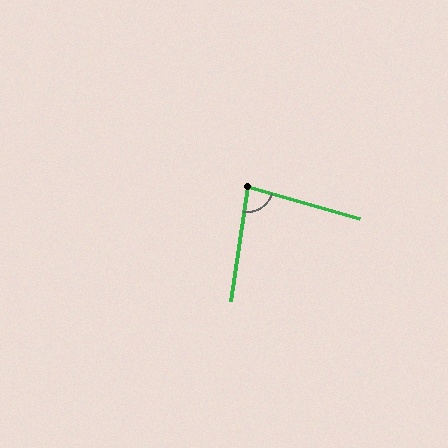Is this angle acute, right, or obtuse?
It is acute.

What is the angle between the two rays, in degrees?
Approximately 82 degrees.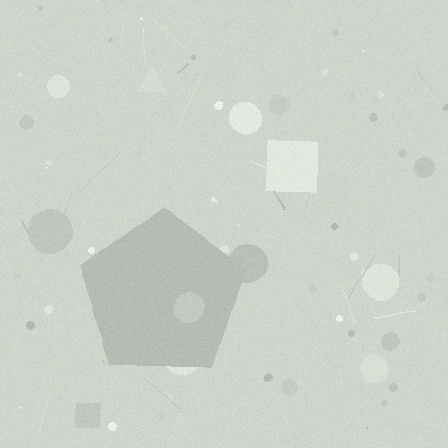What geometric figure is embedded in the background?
A pentagon is embedded in the background.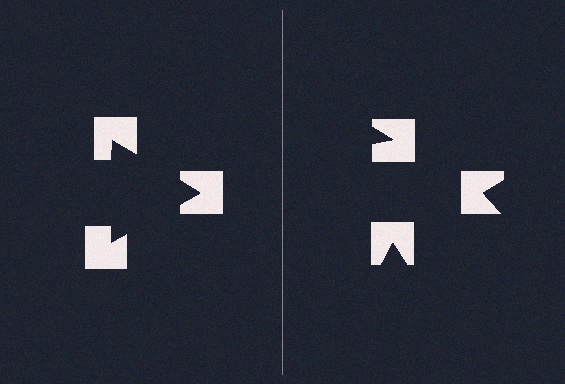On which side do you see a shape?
An illusory triangle appears on the left side. On the right side the wedge cuts are rotated, so no coherent shape forms.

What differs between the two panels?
The notched squares are positioned identically on both sides; only the wedge orientations differ. On the left they align to a triangle; on the right they are misaligned.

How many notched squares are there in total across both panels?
6 — 3 on each side.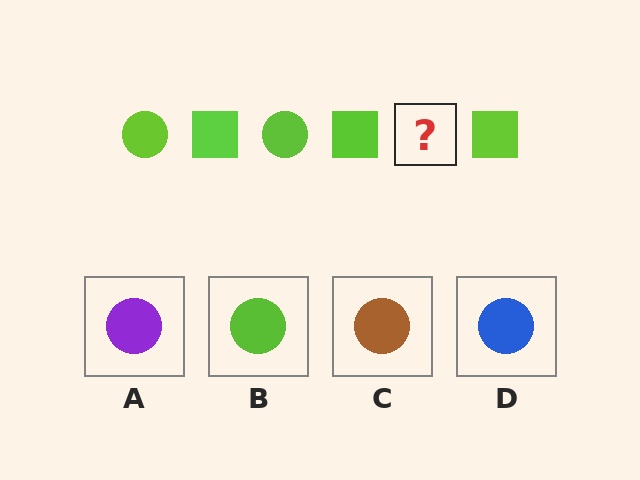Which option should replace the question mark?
Option B.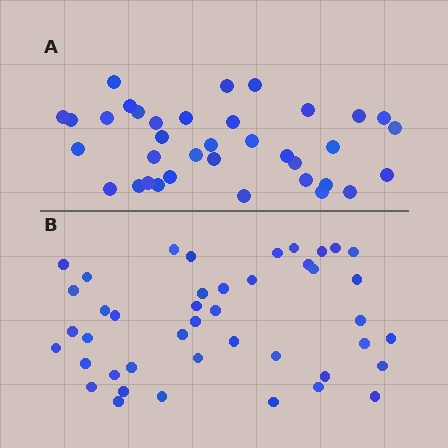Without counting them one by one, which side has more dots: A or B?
Region B (the bottom region) has more dots.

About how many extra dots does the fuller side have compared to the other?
Region B has roughly 8 or so more dots than region A.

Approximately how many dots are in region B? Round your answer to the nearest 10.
About 40 dots. (The exact count is 43, which rounds to 40.)